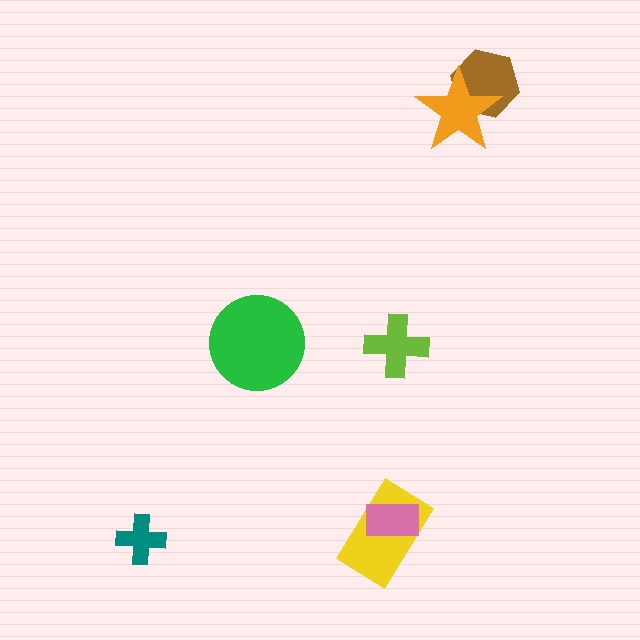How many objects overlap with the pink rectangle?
1 object overlaps with the pink rectangle.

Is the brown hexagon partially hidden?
Yes, it is partially covered by another shape.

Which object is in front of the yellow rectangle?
The pink rectangle is in front of the yellow rectangle.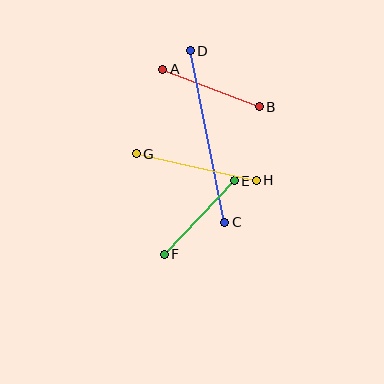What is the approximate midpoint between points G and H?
The midpoint is at approximately (196, 167) pixels.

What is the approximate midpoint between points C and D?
The midpoint is at approximately (208, 137) pixels.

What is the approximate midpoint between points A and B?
The midpoint is at approximately (211, 88) pixels.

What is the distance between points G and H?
The distance is approximately 123 pixels.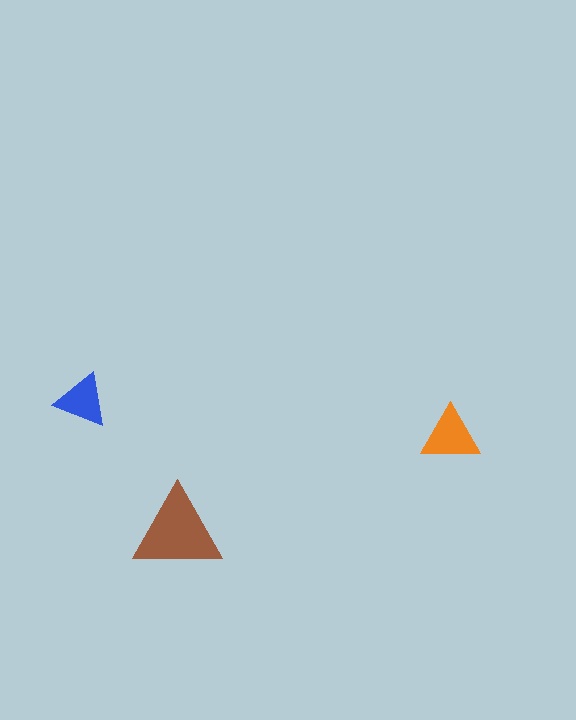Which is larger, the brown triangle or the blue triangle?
The brown one.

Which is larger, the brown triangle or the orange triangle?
The brown one.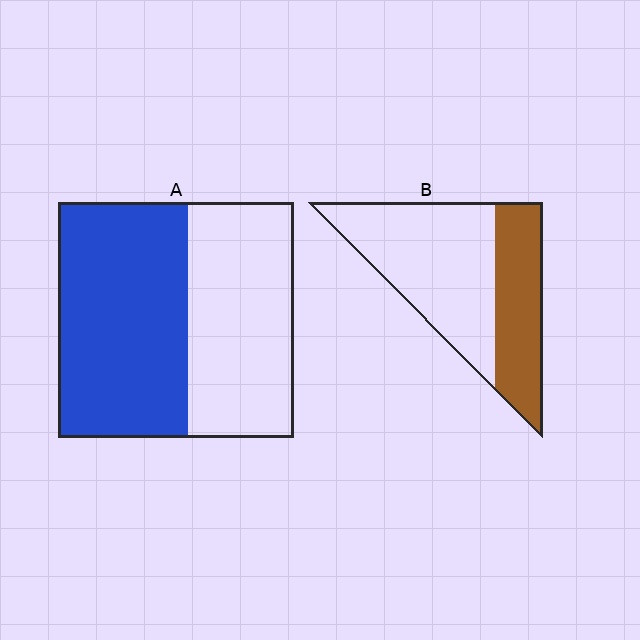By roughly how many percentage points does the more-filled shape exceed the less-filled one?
By roughly 20 percentage points (A over B).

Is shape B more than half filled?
No.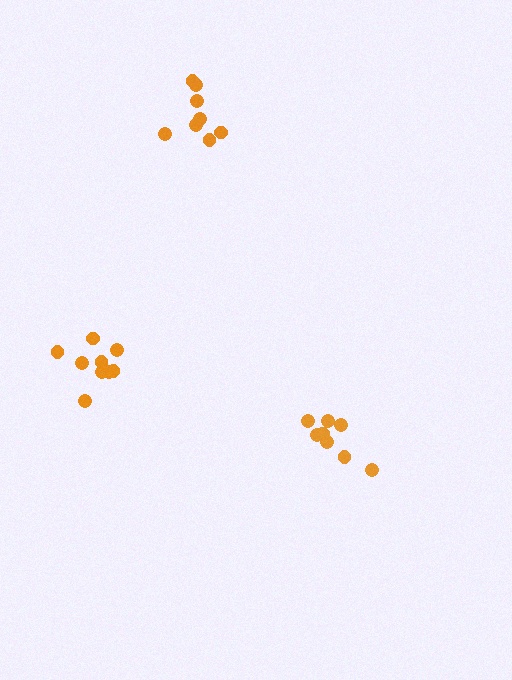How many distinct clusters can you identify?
There are 3 distinct clusters.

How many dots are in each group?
Group 1: 8 dots, Group 2: 9 dots, Group 3: 8 dots (25 total).